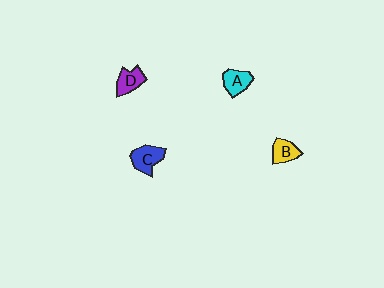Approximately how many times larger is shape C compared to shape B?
Approximately 1.3 times.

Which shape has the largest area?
Shape C (blue).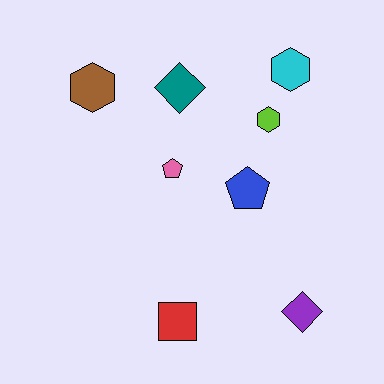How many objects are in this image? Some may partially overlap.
There are 8 objects.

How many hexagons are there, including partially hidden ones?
There are 3 hexagons.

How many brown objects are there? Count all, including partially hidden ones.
There is 1 brown object.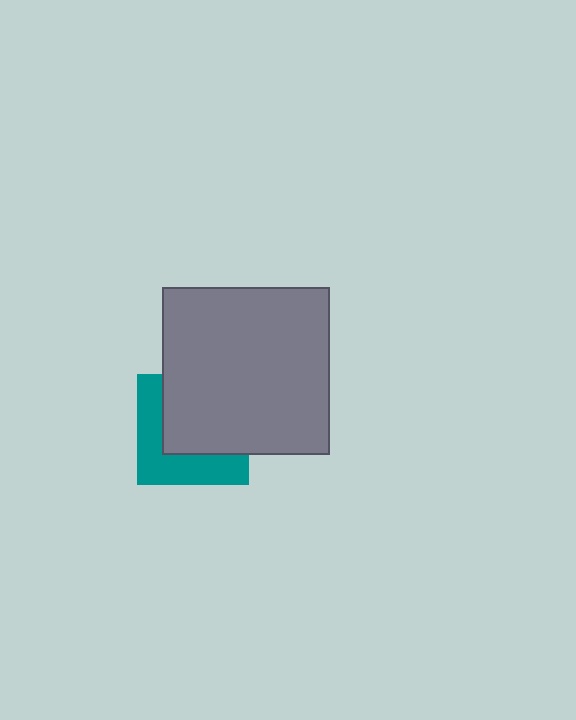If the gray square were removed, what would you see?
You would see the complete teal square.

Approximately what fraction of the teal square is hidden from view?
Roughly 58% of the teal square is hidden behind the gray square.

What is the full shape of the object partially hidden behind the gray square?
The partially hidden object is a teal square.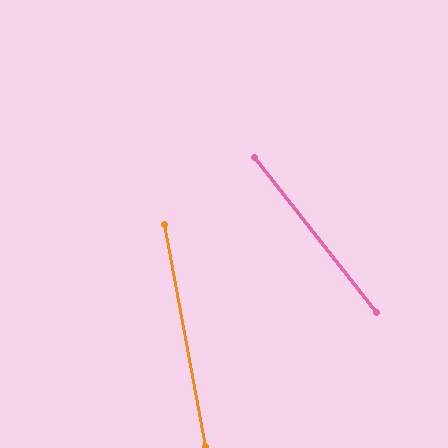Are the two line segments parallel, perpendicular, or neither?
Neither parallel nor perpendicular — they differ by about 28°.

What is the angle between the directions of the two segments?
Approximately 28 degrees.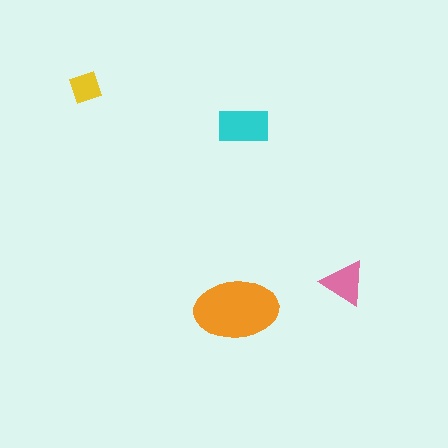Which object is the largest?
The orange ellipse.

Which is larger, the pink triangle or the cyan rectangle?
The cyan rectangle.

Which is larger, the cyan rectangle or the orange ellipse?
The orange ellipse.